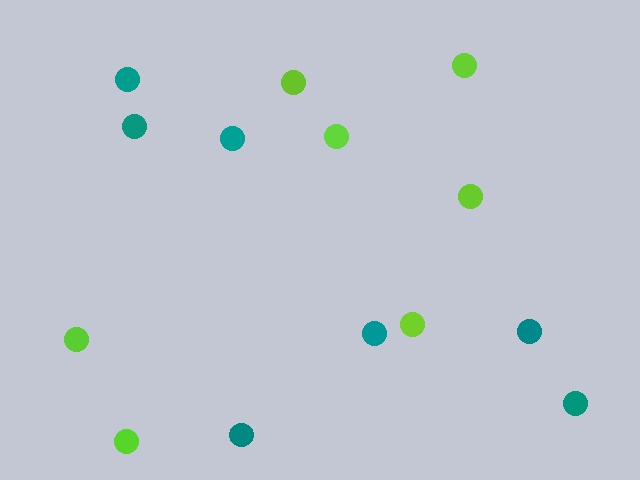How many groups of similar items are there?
There are 2 groups: one group of lime circles (7) and one group of teal circles (7).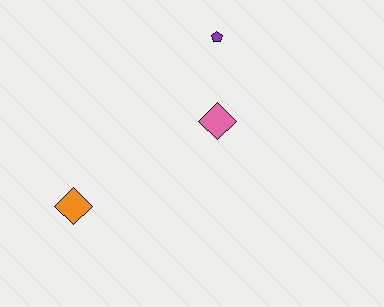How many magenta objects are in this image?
There are no magenta objects.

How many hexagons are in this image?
There are no hexagons.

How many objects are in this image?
There are 3 objects.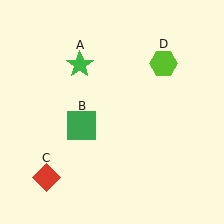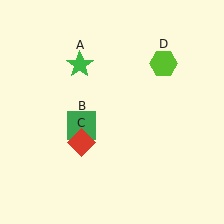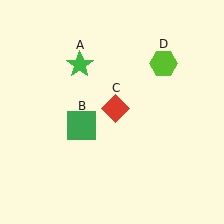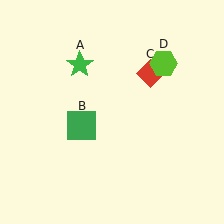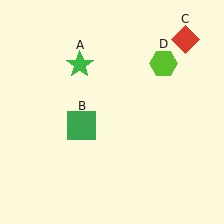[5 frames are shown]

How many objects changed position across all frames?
1 object changed position: red diamond (object C).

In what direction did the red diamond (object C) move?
The red diamond (object C) moved up and to the right.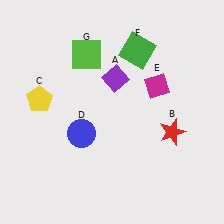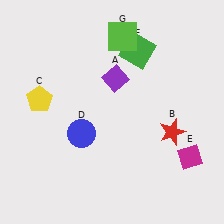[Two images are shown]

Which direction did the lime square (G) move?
The lime square (G) moved right.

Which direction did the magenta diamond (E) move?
The magenta diamond (E) moved down.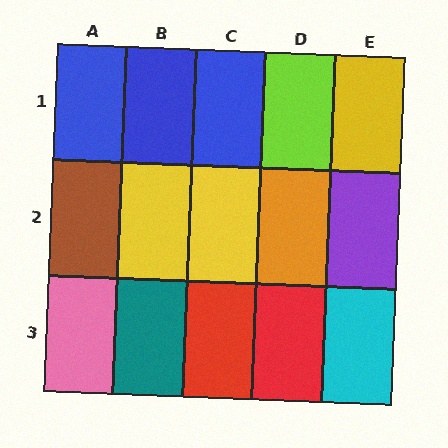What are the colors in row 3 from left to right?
Pink, teal, red, red, cyan.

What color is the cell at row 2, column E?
Purple.